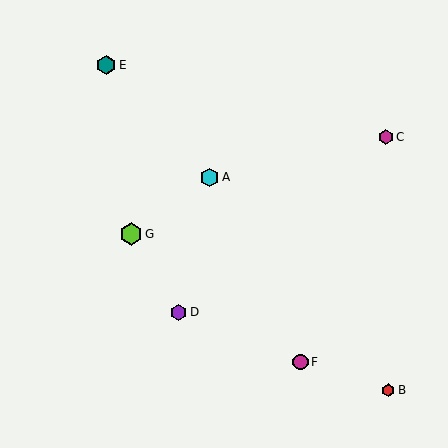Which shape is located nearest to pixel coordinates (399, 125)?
The magenta hexagon (labeled C) at (386, 137) is nearest to that location.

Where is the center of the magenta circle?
The center of the magenta circle is at (300, 362).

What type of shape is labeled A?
Shape A is a cyan hexagon.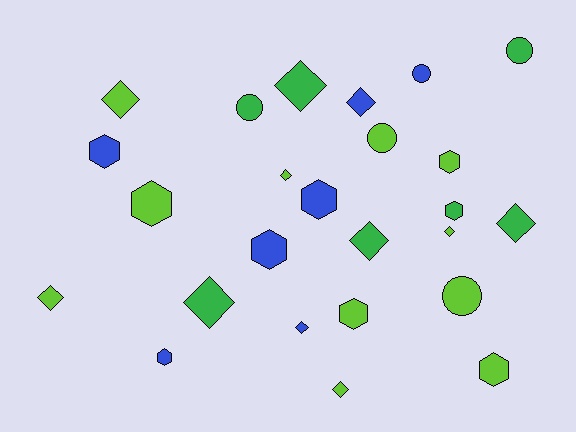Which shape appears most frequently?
Diamond, with 11 objects.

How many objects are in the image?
There are 25 objects.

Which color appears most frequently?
Lime, with 11 objects.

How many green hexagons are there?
There is 1 green hexagon.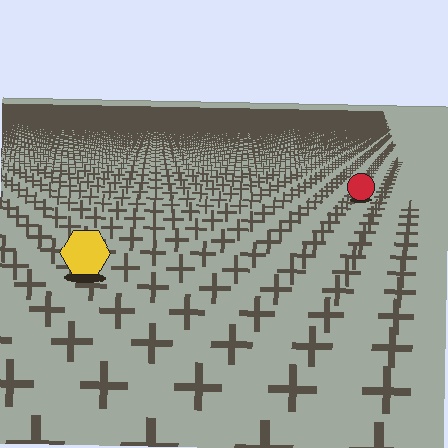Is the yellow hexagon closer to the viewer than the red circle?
Yes. The yellow hexagon is closer — you can tell from the texture gradient: the ground texture is coarser near it.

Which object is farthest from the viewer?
The red circle is farthest from the viewer. It appears smaller and the ground texture around it is denser.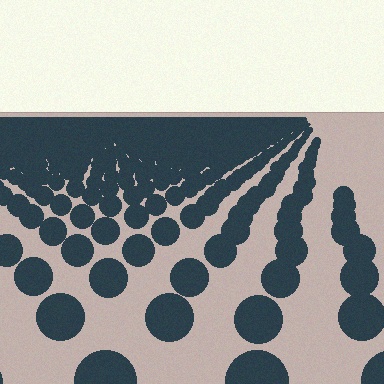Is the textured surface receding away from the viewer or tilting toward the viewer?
The surface is receding away from the viewer. Texture elements get smaller and denser toward the top.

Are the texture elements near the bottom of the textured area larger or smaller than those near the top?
Larger. Near the bottom, elements are closer to the viewer and appear at a bigger on-screen size.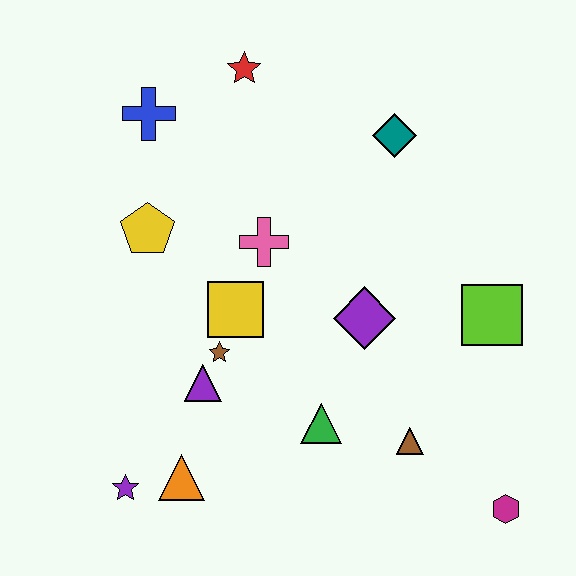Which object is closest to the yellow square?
The brown star is closest to the yellow square.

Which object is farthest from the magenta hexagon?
The blue cross is farthest from the magenta hexagon.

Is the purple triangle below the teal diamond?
Yes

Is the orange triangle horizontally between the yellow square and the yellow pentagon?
Yes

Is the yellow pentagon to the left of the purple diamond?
Yes